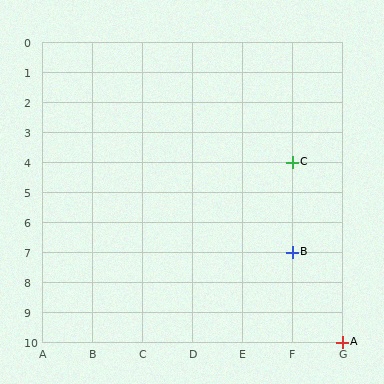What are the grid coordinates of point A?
Point A is at grid coordinates (G, 10).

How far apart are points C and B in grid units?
Points C and B are 3 rows apart.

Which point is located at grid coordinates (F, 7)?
Point B is at (F, 7).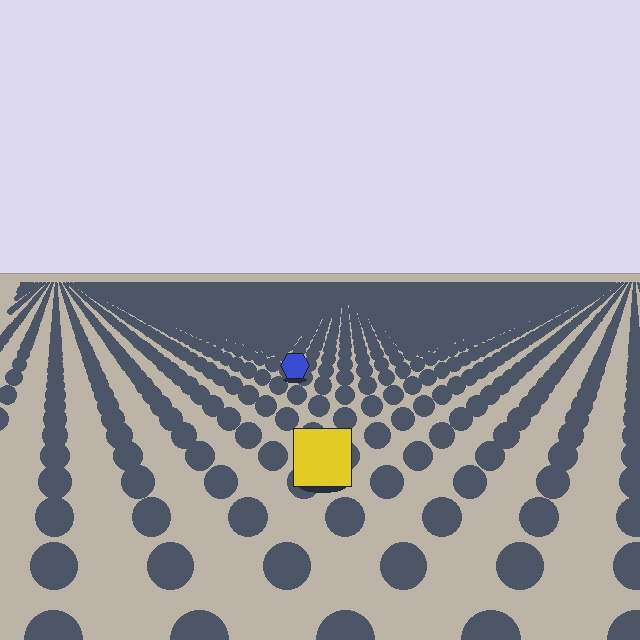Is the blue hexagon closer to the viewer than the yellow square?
No. The yellow square is closer — you can tell from the texture gradient: the ground texture is coarser near it.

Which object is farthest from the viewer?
The blue hexagon is farthest from the viewer. It appears smaller and the ground texture around it is denser.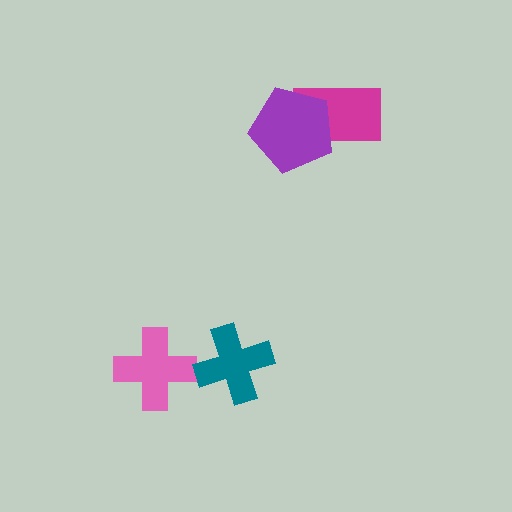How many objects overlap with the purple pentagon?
1 object overlaps with the purple pentagon.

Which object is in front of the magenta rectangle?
The purple pentagon is in front of the magenta rectangle.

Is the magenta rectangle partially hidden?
Yes, it is partially covered by another shape.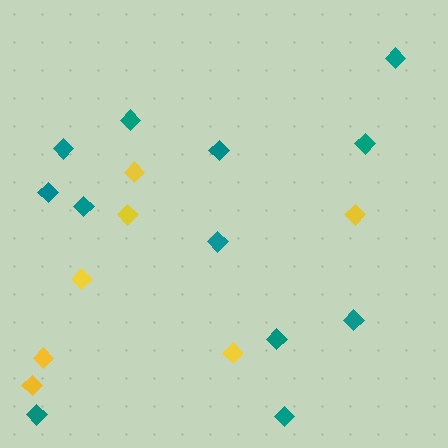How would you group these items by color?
There are 2 groups: one group of yellow diamonds (7) and one group of teal diamonds (12).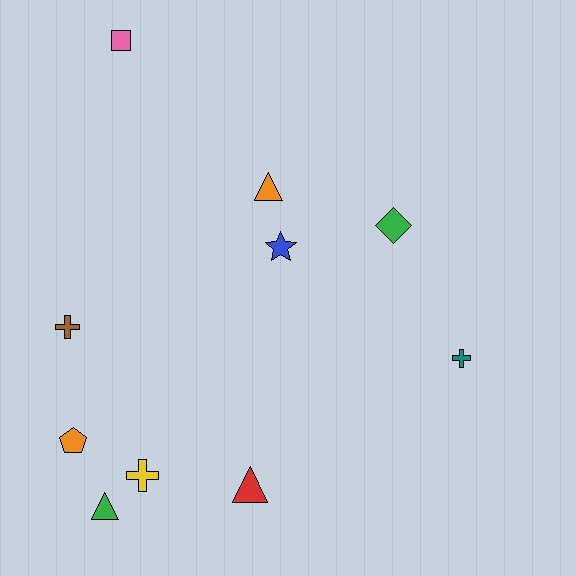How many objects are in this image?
There are 10 objects.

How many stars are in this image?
There is 1 star.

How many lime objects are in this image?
There are no lime objects.